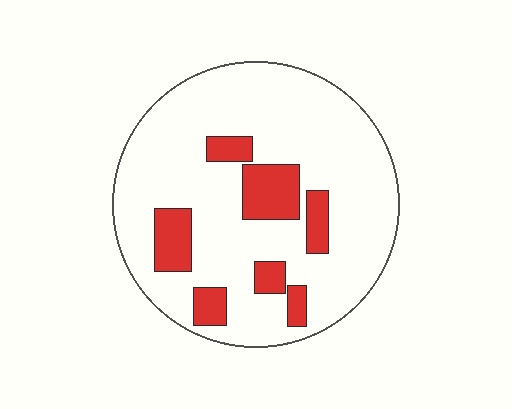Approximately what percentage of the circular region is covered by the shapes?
Approximately 20%.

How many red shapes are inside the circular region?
7.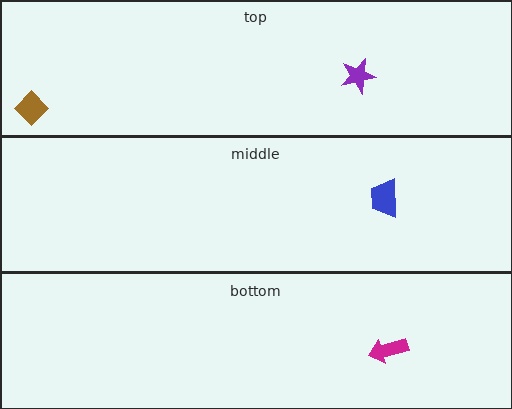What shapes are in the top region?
The purple star, the brown diamond.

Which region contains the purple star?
The top region.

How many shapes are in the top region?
2.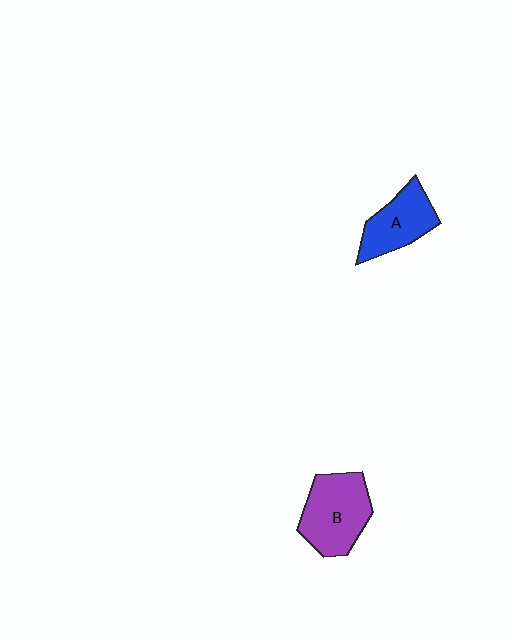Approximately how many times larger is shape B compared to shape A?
Approximately 1.3 times.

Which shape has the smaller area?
Shape A (blue).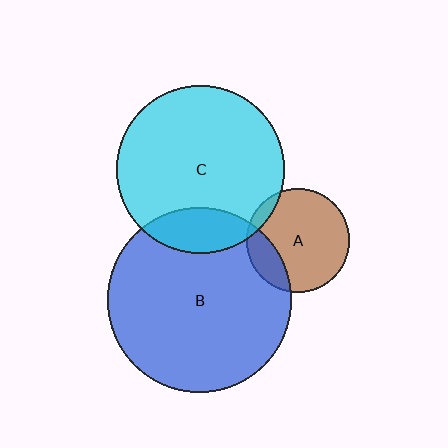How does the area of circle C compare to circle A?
Approximately 2.6 times.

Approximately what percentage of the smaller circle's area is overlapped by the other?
Approximately 15%.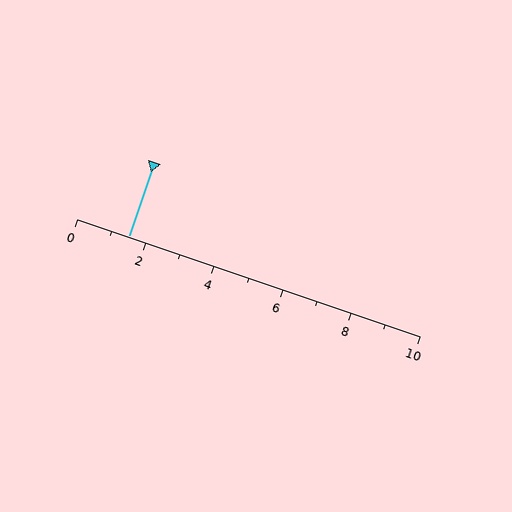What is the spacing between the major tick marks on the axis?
The major ticks are spaced 2 apart.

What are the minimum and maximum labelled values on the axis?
The axis runs from 0 to 10.